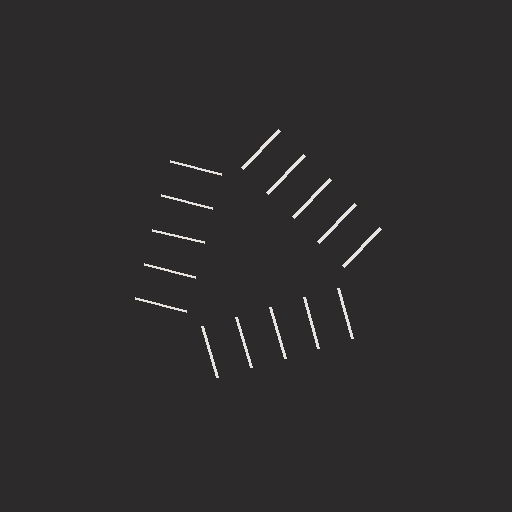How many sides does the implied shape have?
3 sides — the line-ends trace a triangle.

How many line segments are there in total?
15 — 5 along each of the 3 edges.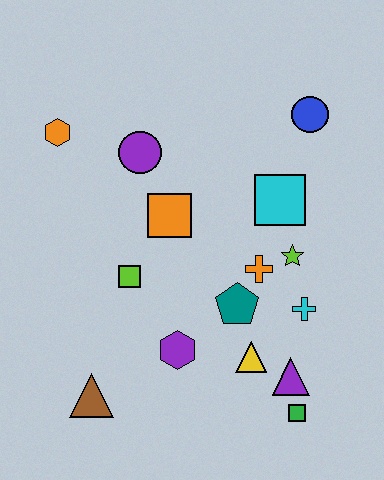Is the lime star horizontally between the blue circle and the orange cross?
Yes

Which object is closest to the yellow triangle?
The purple triangle is closest to the yellow triangle.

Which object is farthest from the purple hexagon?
The blue circle is farthest from the purple hexagon.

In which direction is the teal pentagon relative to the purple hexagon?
The teal pentagon is to the right of the purple hexagon.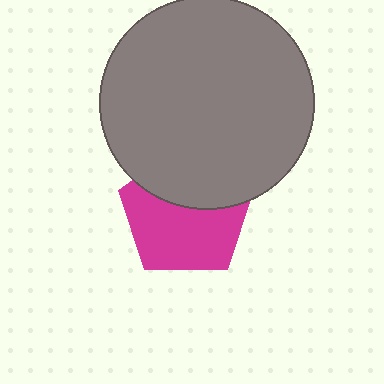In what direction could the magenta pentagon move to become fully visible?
The magenta pentagon could move down. That would shift it out from behind the gray circle entirely.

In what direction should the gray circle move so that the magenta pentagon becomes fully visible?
The gray circle should move up. That is the shortest direction to clear the overlap and leave the magenta pentagon fully visible.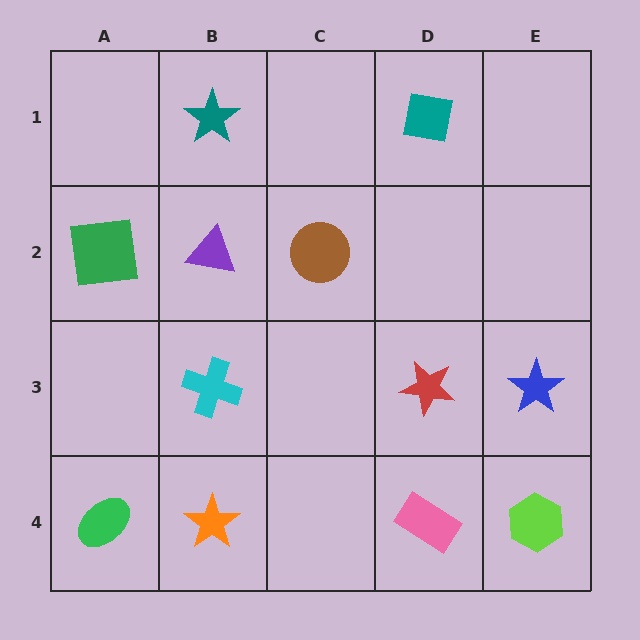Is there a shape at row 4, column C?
No, that cell is empty.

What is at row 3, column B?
A cyan cross.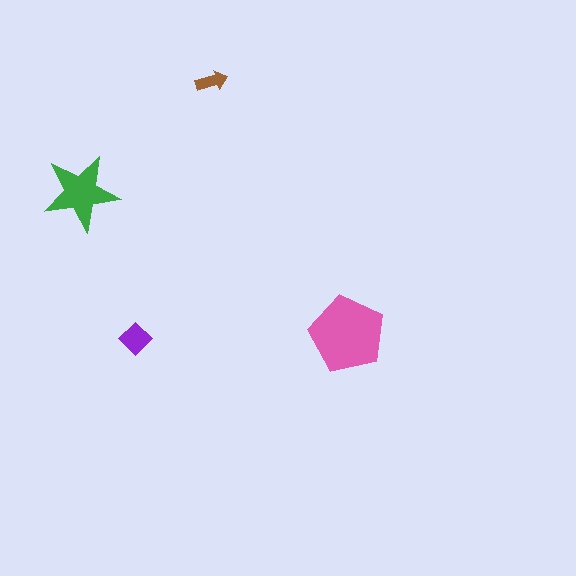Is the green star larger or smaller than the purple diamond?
Larger.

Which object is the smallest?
The brown arrow.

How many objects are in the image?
There are 4 objects in the image.